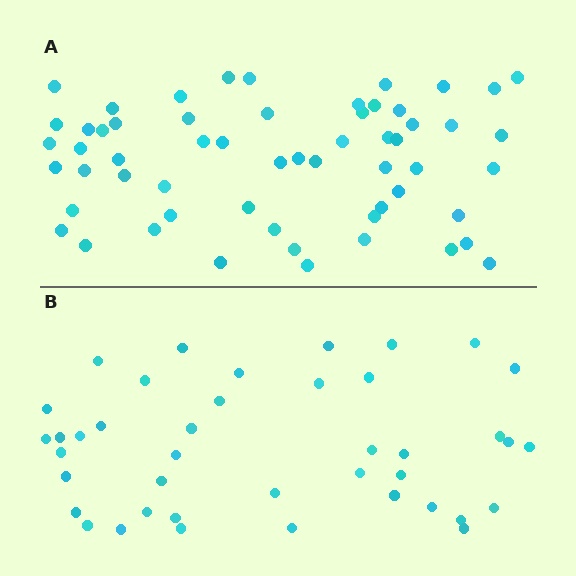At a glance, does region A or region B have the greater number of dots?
Region A (the top region) has more dots.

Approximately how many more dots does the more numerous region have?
Region A has approximately 15 more dots than region B.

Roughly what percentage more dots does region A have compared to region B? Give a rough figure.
About 40% more.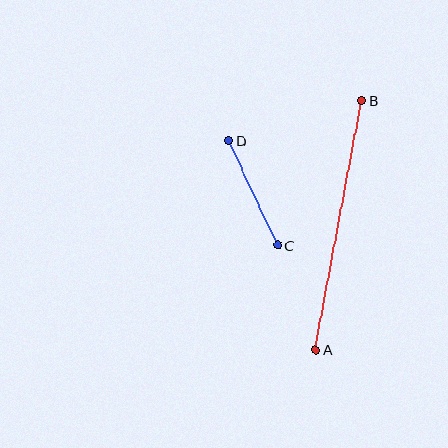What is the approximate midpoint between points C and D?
The midpoint is at approximately (253, 193) pixels.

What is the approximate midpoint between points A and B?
The midpoint is at approximately (339, 225) pixels.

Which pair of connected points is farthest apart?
Points A and B are farthest apart.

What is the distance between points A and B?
The distance is approximately 254 pixels.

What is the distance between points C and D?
The distance is approximately 115 pixels.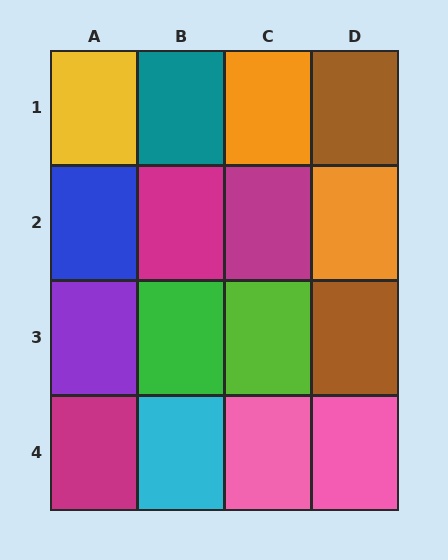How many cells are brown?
2 cells are brown.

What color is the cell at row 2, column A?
Blue.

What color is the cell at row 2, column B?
Magenta.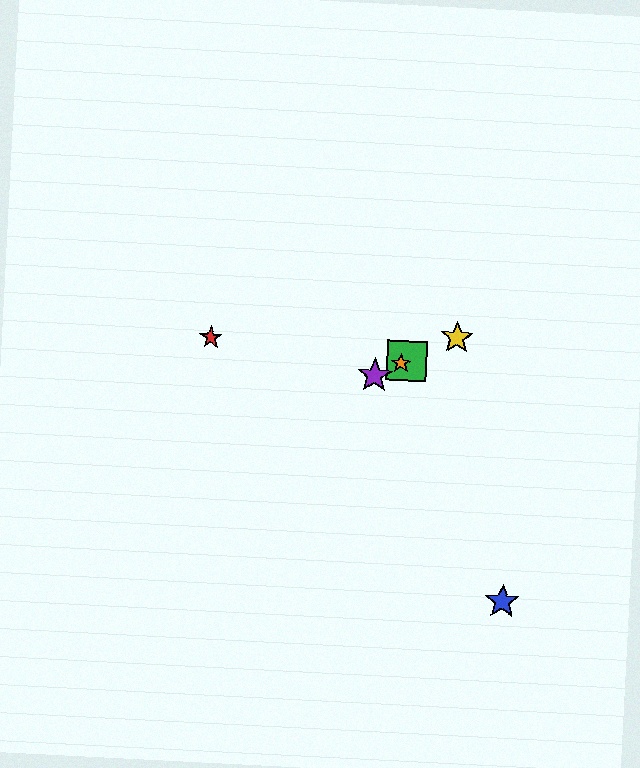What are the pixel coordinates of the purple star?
The purple star is at (375, 375).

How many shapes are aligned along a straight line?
4 shapes (the green square, the yellow star, the purple star, the orange star) are aligned along a straight line.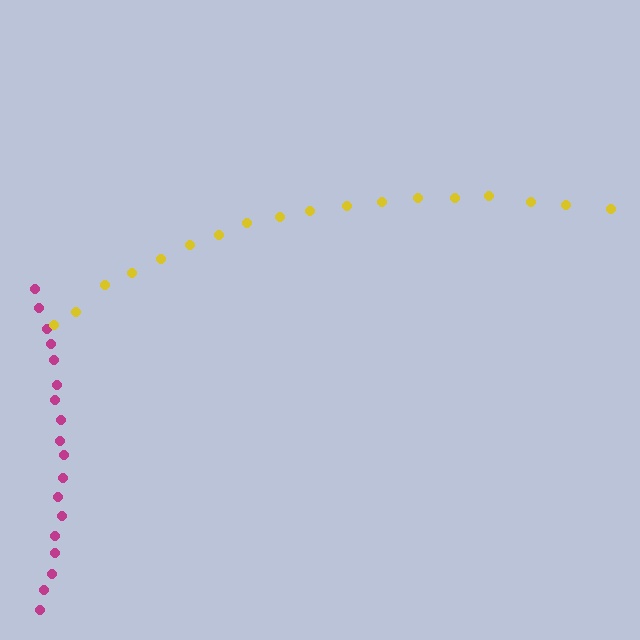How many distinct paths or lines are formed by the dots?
There are 2 distinct paths.